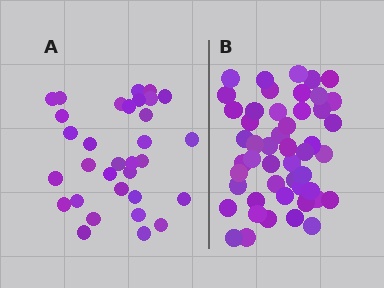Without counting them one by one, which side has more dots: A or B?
Region B (the right region) has more dots.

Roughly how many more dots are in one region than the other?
Region B has approximately 15 more dots than region A.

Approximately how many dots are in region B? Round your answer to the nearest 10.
About 50 dots. (The exact count is 49, which rounds to 50.)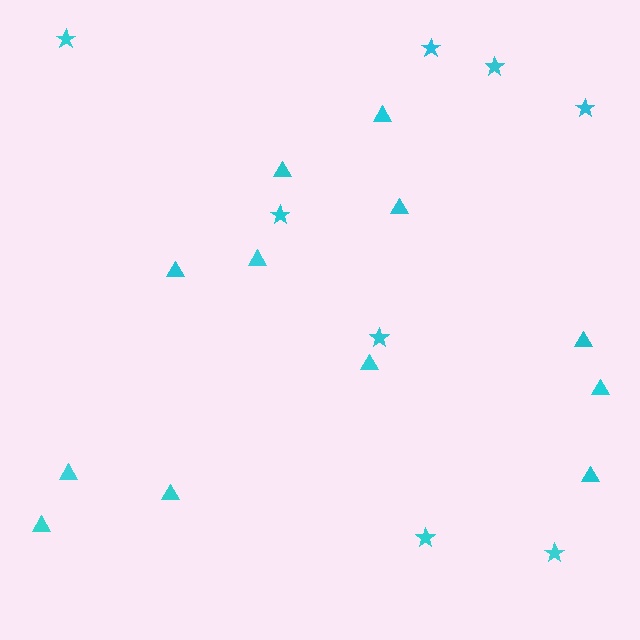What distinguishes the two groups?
There are 2 groups: one group of stars (8) and one group of triangles (12).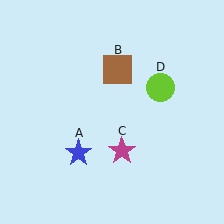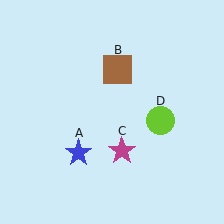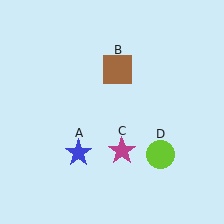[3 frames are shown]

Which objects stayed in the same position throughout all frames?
Blue star (object A) and brown square (object B) and magenta star (object C) remained stationary.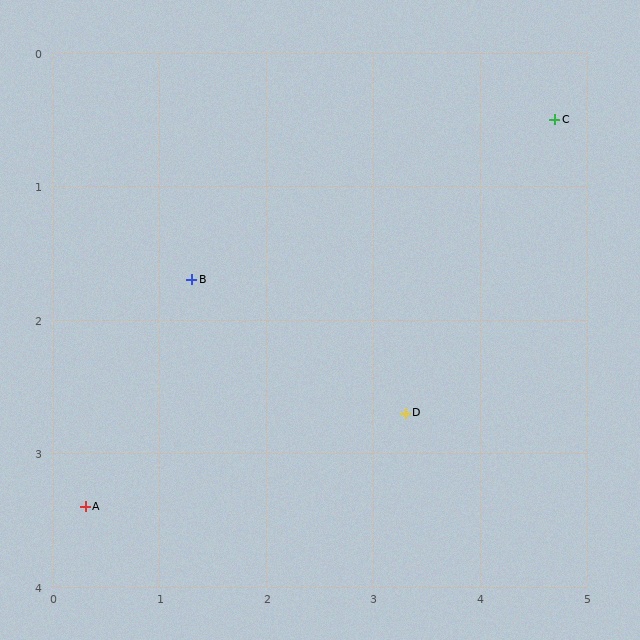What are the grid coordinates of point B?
Point B is at approximately (1.3, 1.7).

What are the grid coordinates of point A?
Point A is at approximately (0.3, 3.4).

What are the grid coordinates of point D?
Point D is at approximately (3.3, 2.7).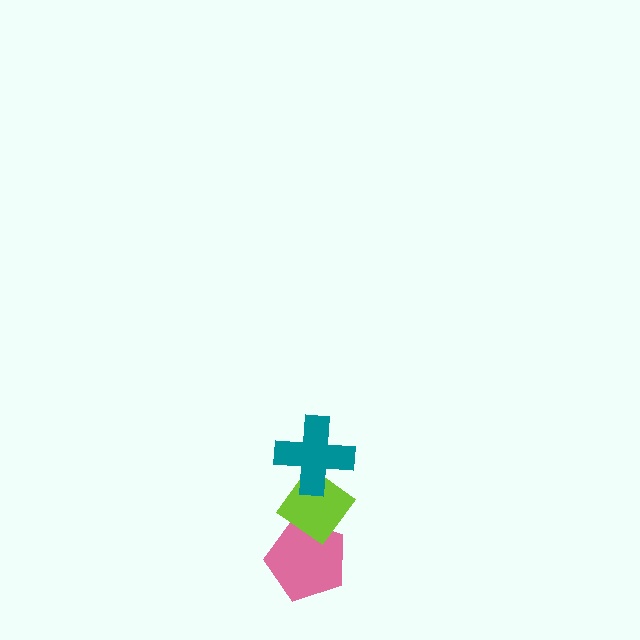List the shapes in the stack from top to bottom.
From top to bottom: the teal cross, the lime diamond, the pink pentagon.